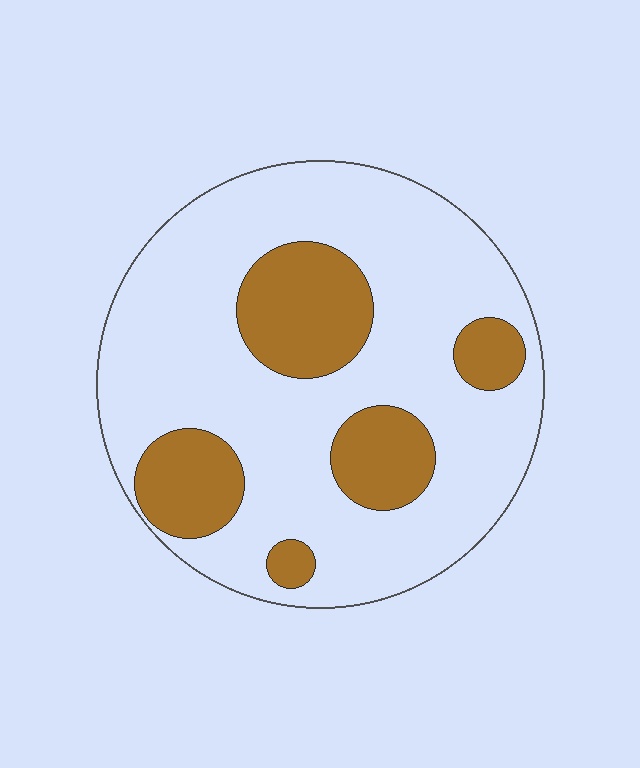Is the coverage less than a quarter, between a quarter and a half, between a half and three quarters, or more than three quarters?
Between a quarter and a half.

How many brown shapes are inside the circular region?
5.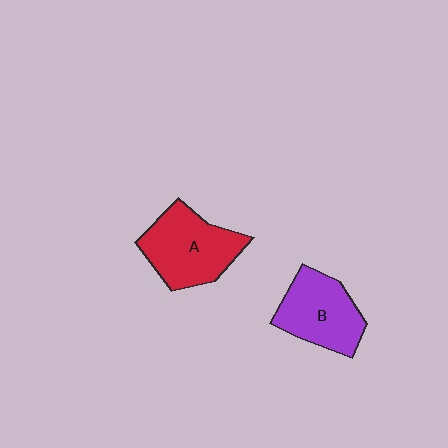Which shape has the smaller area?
Shape B (purple).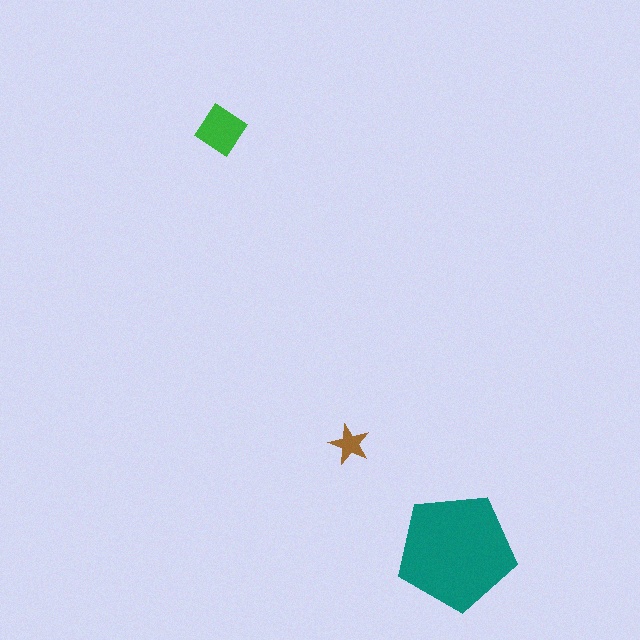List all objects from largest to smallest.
The teal pentagon, the green diamond, the brown star.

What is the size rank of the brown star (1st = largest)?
3rd.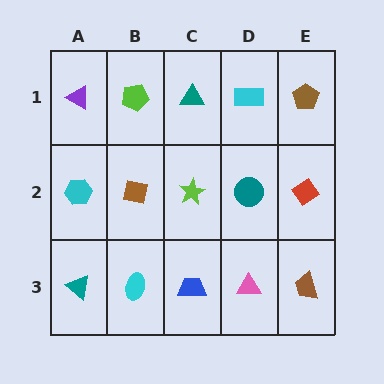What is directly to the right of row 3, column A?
A cyan ellipse.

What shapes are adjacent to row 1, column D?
A teal circle (row 2, column D), a teal triangle (row 1, column C), a brown pentagon (row 1, column E).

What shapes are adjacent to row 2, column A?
A purple triangle (row 1, column A), a teal triangle (row 3, column A), a brown square (row 2, column B).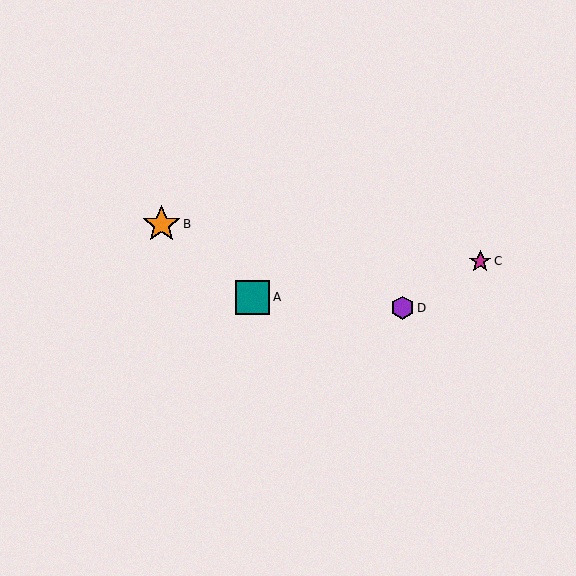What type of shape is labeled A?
Shape A is a teal square.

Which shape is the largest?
The orange star (labeled B) is the largest.